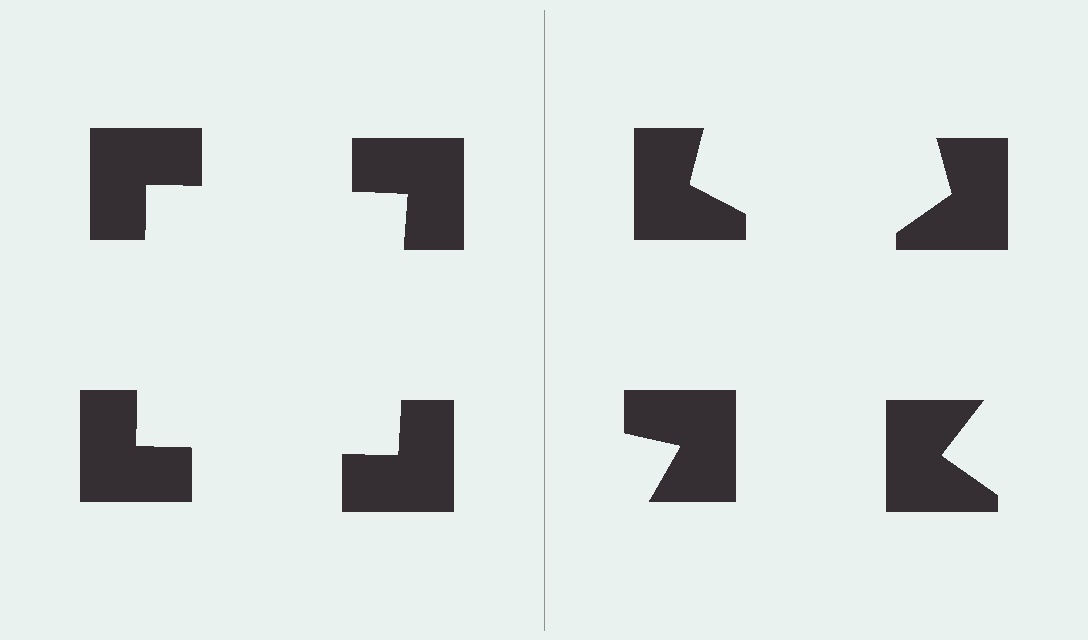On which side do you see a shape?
An illusory square appears on the left side. On the right side the wedge cuts are rotated, so no coherent shape forms.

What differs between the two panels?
The notched squares are positioned identically on both sides; only the wedge orientations differ. On the left they align to a square; on the right they are misaligned.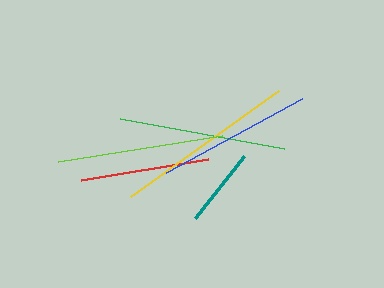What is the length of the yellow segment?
The yellow segment is approximately 182 pixels long.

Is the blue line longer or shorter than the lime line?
The lime line is longer than the blue line.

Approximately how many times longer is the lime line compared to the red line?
The lime line is approximately 1.3 times the length of the red line.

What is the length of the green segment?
The green segment is approximately 167 pixels long.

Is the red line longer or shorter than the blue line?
The blue line is longer than the red line.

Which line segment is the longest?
The yellow line is the longest at approximately 182 pixels.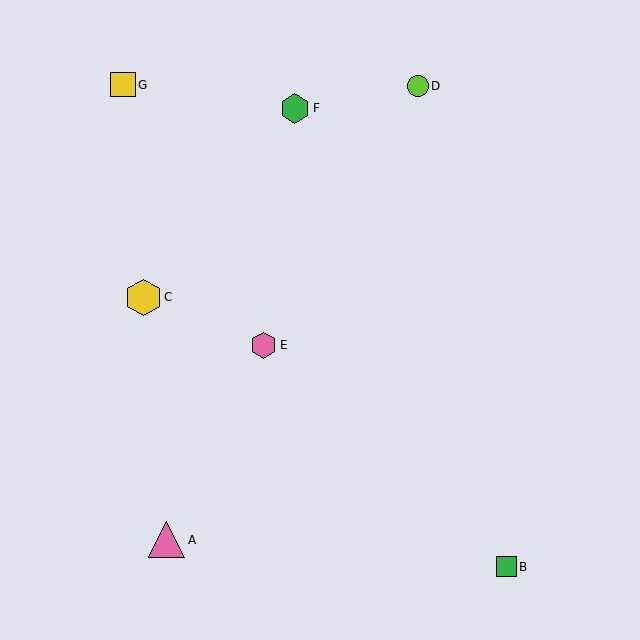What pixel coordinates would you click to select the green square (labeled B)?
Click at (506, 567) to select the green square B.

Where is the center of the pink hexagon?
The center of the pink hexagon is at (264, 345).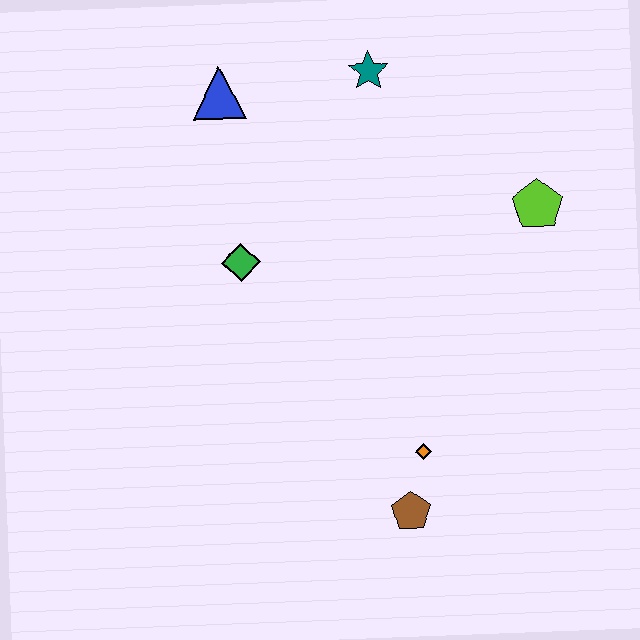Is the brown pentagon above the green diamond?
No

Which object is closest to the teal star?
The blue triangle is closest to the teal star.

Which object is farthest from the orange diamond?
The blue triangle is farthest from the orange diamond.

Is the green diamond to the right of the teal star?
No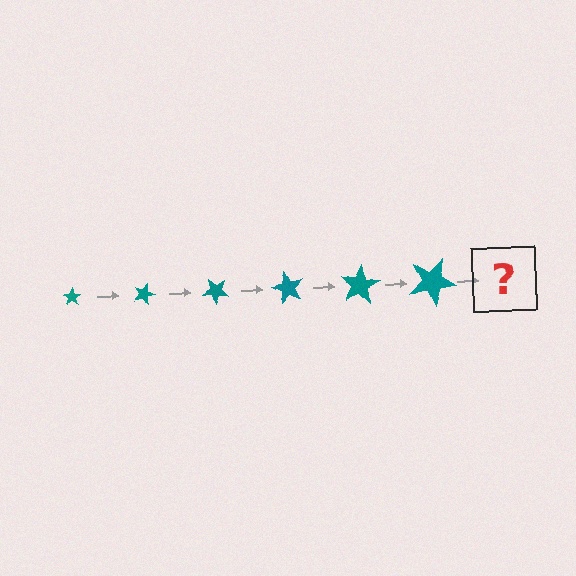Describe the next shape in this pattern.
It should be a star, larger than the previous one and rotated 120 degrees from the start.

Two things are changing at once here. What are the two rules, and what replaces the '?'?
The two rules are that the star grows larger each step and it rotates 20 degrees each step. The '?' should be a star, larger than the previous one and rotated 120 degrees from the start.